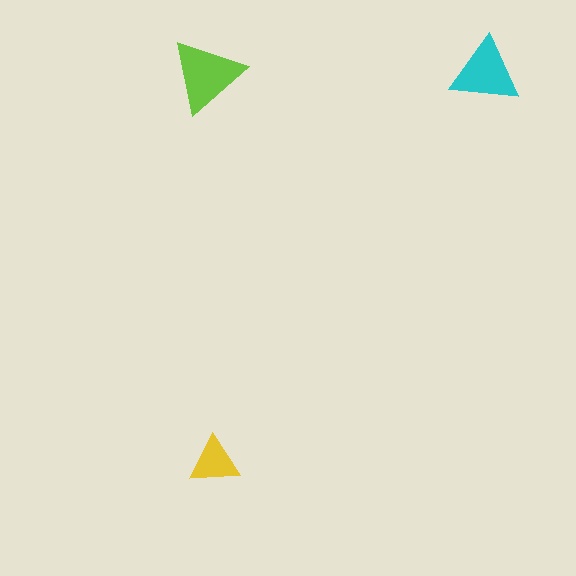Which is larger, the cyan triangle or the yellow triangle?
The cyan one.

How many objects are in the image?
There are 3 objects in the image.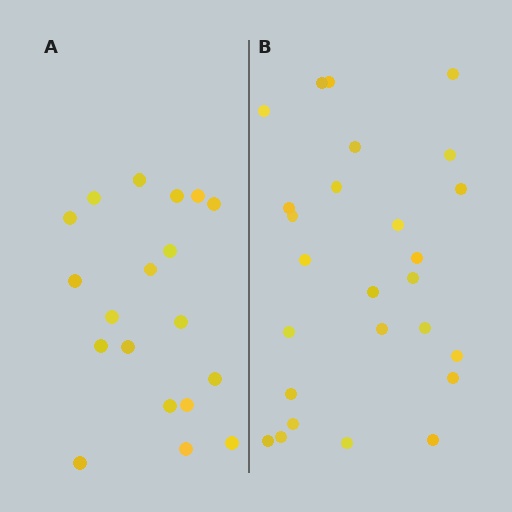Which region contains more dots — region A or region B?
Region B (the right region) has more dots.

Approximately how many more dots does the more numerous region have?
Region B has roughly 8 or so more dots than region A.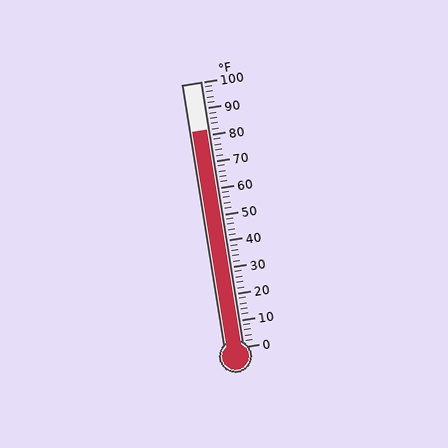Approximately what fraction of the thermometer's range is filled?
The thermometer is filled to approximately 80% of its range.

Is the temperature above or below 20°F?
The temperature is above 20°F.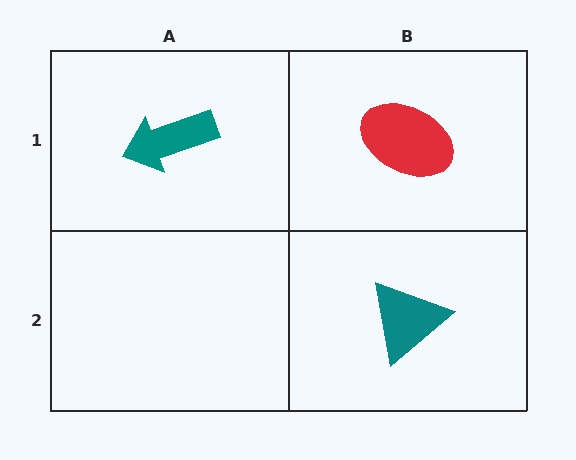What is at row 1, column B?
A red ellipse.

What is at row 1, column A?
A teal arrow.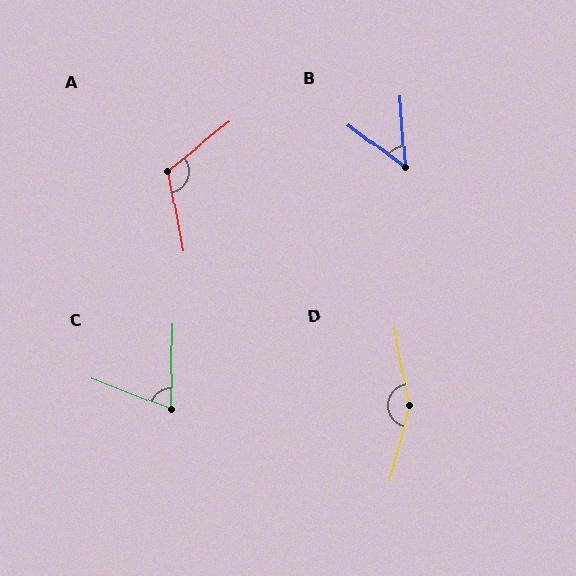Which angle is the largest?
D, at approximately 154 degrees.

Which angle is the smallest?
B, at approximately 49 degrees.